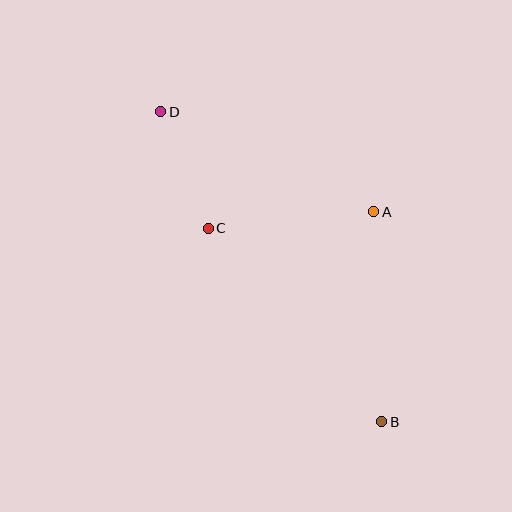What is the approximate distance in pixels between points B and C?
The distance between B and C is approximately 260 pixels.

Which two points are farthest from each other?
Points B and D are farthest from each other.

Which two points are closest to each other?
Points C and D are closest to each other.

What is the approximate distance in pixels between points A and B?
The distance between A and B is approximately 210 pixels.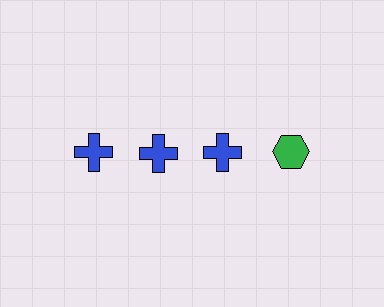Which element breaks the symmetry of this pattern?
The green hexagon in the top row, second from right column breaks the symmetry. All other shapes are blue crosses.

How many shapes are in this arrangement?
There are 4 shapes arranged in a grid pattern.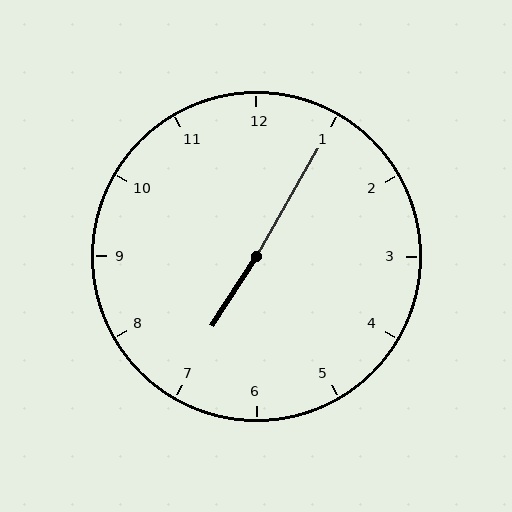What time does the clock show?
7:05.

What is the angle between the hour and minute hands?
Approximately 178 degrees.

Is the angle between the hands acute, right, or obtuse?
It is obtuse.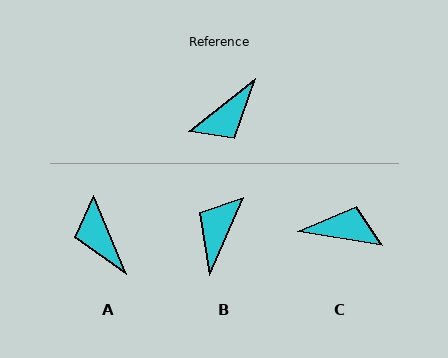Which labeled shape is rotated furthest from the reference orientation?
B, about 153 degrees away.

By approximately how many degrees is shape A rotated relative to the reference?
Approximately 106 degrees clockwise.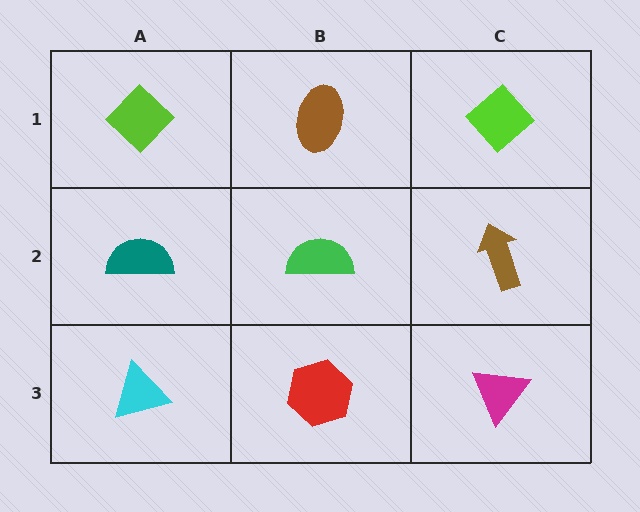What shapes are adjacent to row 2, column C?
A lime diamond (row 1, column C), a magenta triangle (row 3, column C), a green semicircle (row 2, column B).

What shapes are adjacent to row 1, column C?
A brown arrow (row 2, column C), a brown ellipse (row 1, column B).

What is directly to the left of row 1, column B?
A lime diamond.